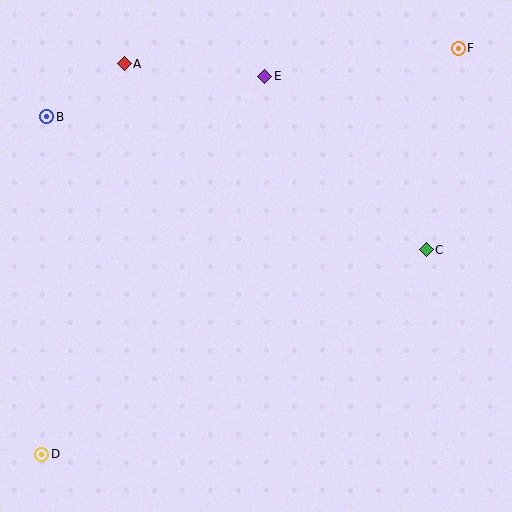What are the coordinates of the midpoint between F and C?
The midpoint between F and C is at (442, 149).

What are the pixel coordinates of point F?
Point F is at (458, 48).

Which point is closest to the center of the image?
Point C at (426, 250) is closest to the center.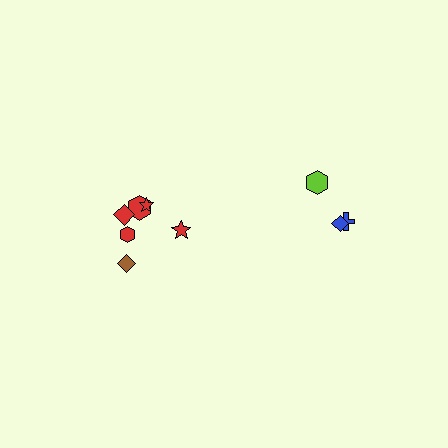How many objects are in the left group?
There are 6 objects.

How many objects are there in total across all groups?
There are 9 objects.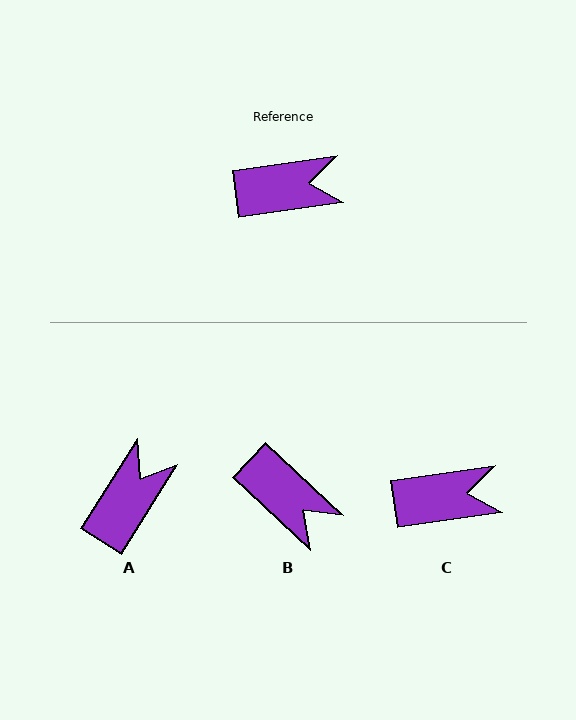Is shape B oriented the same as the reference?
No, it is off by about 51 degrees.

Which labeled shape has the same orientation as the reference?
C.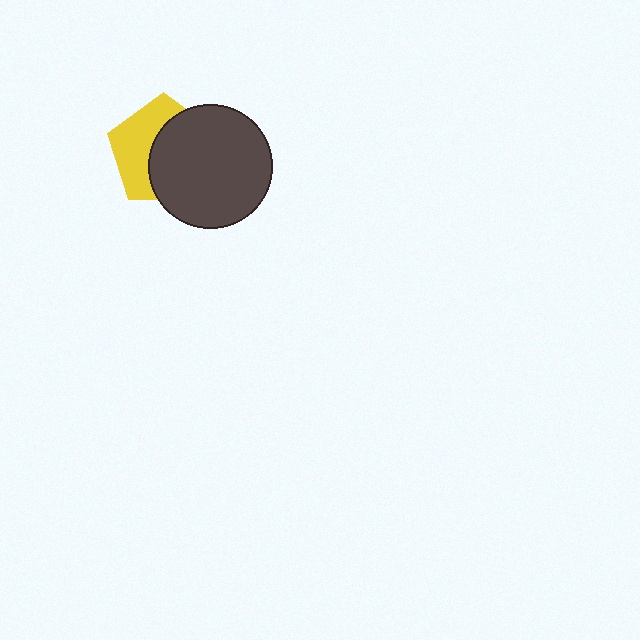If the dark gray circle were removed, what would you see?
You would see the complete yellow pentagon.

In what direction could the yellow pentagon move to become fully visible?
The yellow pentagon could move left. That would shift it out from behind the dark gray circle entirely.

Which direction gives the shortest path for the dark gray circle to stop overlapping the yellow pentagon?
Moving right gives the shortest separation.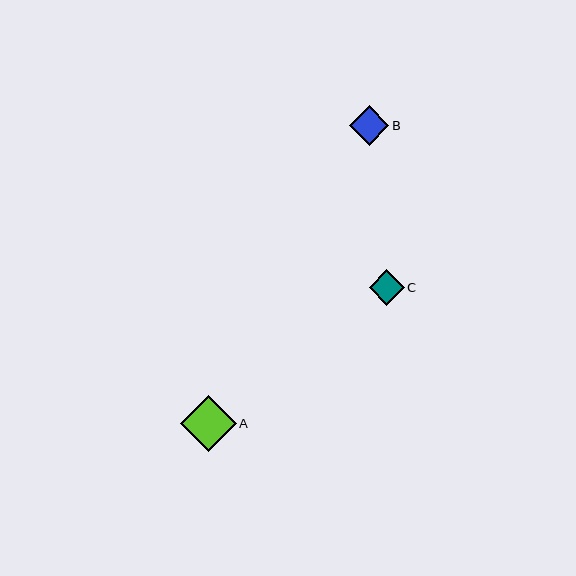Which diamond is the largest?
Diamond A is the largest with a size of approximately 55 pixels.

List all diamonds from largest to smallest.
From largest to smallest: A, B, C.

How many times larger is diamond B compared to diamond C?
Diamond B is approximately 1.1 times the size of diamond C.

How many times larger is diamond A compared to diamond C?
Diamond A is approximately 1.6 times the size of diamond C.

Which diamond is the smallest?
Diamond C is the smallest with a size of approximately 35 pixels.